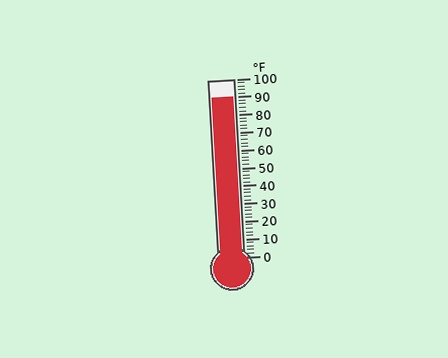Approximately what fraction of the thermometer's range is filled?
The thermometer is filled to approximately 90% of its range.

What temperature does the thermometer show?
The thermometer shows approximately 90°F.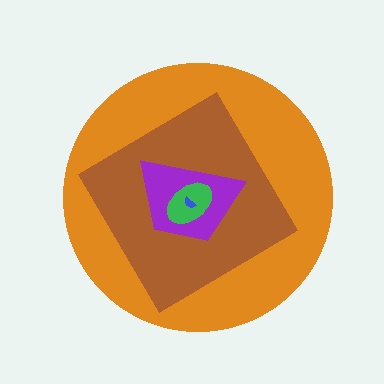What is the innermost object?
The blue semicircle.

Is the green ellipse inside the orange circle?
Yes.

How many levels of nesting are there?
5.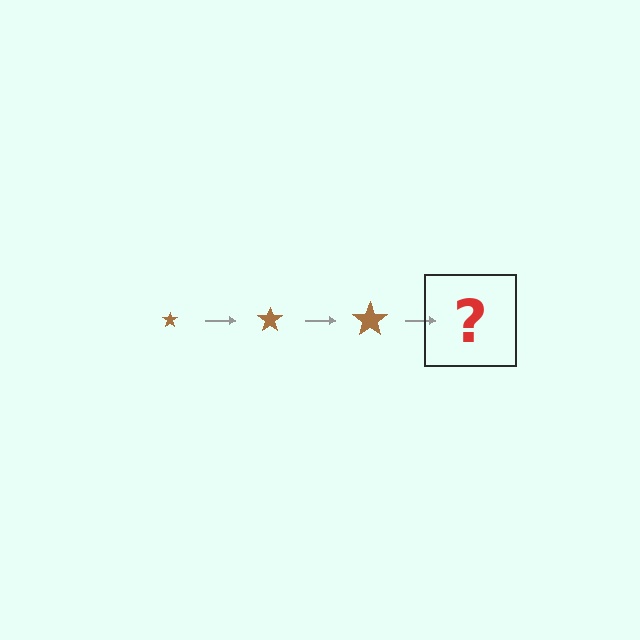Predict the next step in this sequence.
The next step is a brown star, larger than the previous one.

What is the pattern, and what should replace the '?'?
The pattern is that the star gets progressively larger each step. The '?' should be a brown star, larger than the previous one.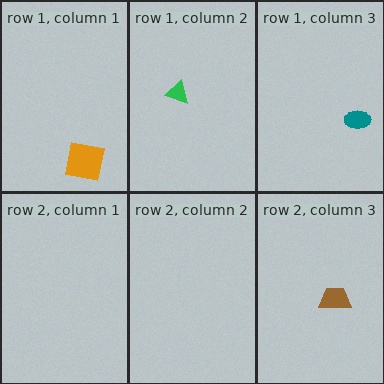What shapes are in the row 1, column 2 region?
The green triangle.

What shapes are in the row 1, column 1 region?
The orange square.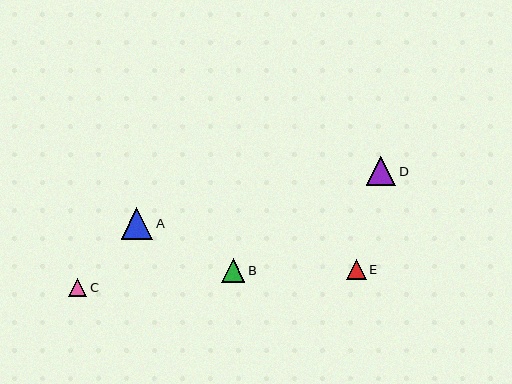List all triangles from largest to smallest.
From largest to smallest: A, D, B, E, C.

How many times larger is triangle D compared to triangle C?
Triangle D is approximately 1.6 times the size of triangle C.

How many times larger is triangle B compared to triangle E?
Triangle B is approximately 1.2 times the size of triangle E.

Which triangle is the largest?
Triangle A is the largest with a size of approximately 31 pixels.